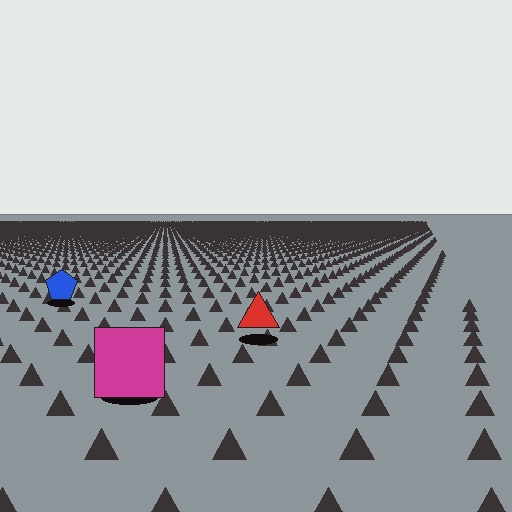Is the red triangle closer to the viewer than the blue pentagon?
Yes. The red triangle is closer — you can tell from the texture gradient: the ground texture is coarser near it.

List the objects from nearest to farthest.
From nearest to farthest: the magenta square, the red triangle, the blue pentagon.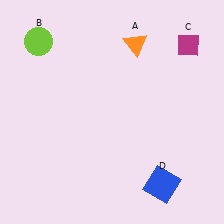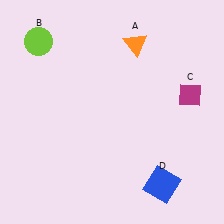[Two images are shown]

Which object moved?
The magenta diamond (C) moved down.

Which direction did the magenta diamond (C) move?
The magenta diamond (C) moved down.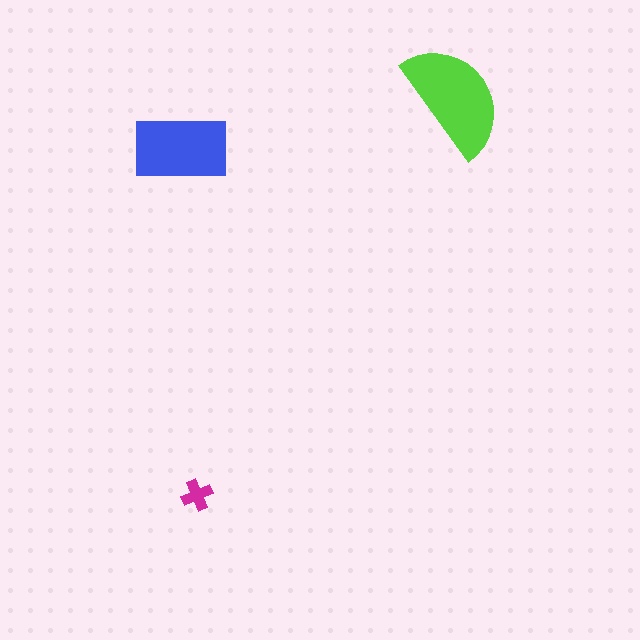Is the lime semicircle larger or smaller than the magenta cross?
Larger.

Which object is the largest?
The lime semicircle.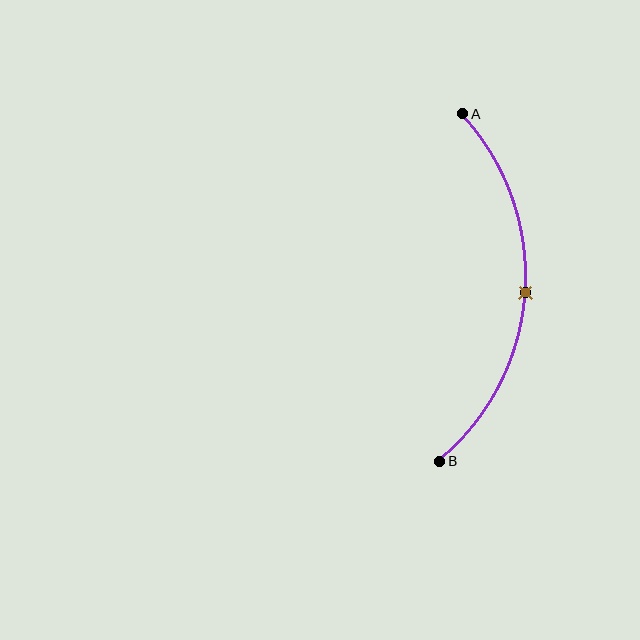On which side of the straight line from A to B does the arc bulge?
The arc bulges to the right of the straight line connecting A and B.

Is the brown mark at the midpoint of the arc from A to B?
Yes. The brown mark lies on the arc at equal arc-length from both A and B — it is the arc midpoint.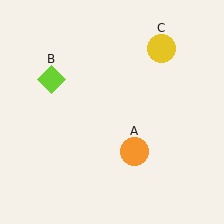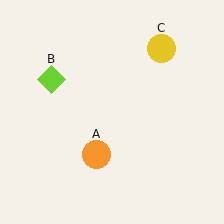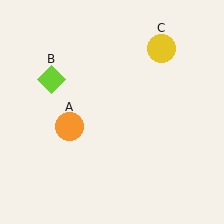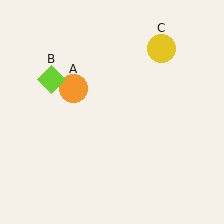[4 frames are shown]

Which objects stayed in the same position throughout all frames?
Lime diamond (object B) and yellow circle (object C) remained stationary.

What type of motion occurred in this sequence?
The orange circle (object A) rotated clockwise around the center of the scene.